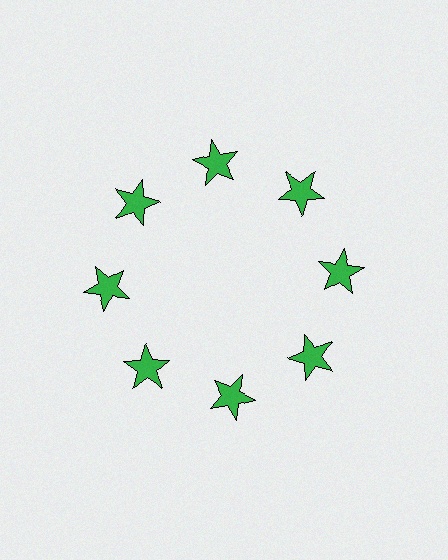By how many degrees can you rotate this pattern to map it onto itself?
The pattern maps onto itself every 45 degrees of rotation.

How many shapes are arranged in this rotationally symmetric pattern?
There are 8 shapes, arranged in 8 groups of 1.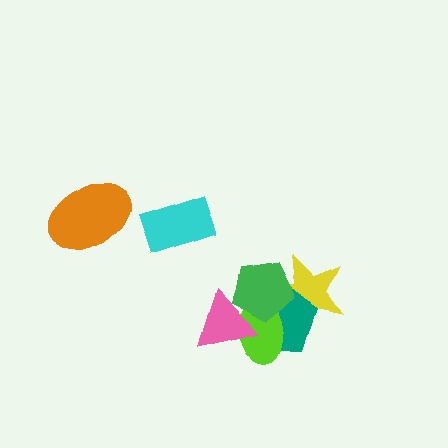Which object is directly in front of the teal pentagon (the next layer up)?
The lime ellipse is directly in front of the teal pentagon.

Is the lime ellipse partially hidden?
Yes, it is partially covered by another shape.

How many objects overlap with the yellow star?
3 objects overlap with the yellow star.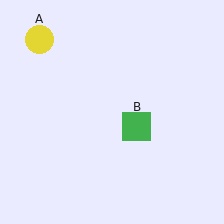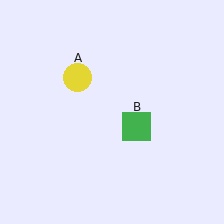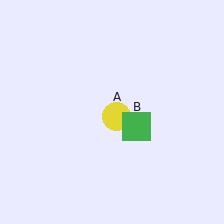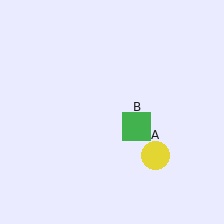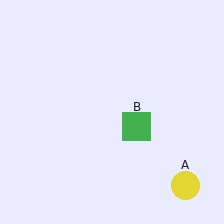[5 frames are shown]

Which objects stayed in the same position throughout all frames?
Green square (object B) remained stationary.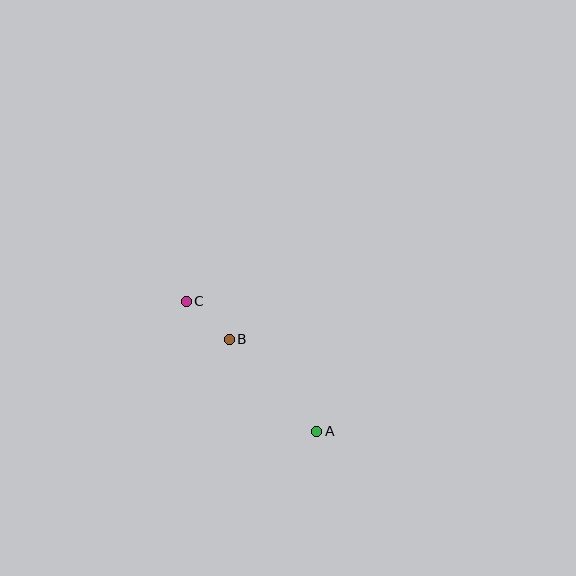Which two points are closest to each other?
Points B and C are closest to each other.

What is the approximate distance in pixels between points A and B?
The distance between A and B is approximately 127 pixels.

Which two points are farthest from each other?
Points A and C are farthest from each other.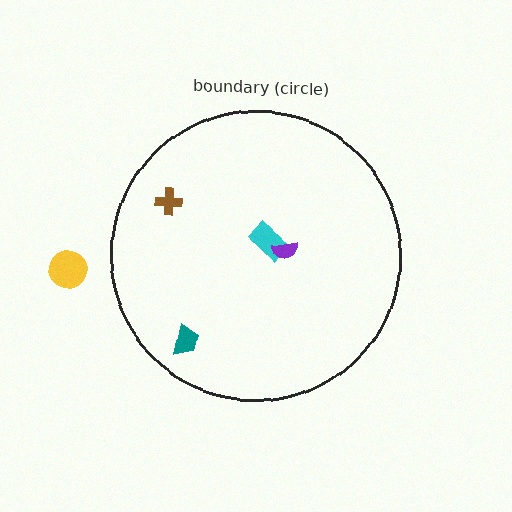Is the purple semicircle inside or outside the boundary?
Inside.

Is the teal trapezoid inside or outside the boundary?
Inside.